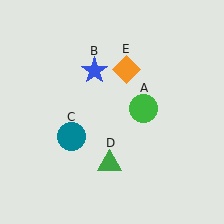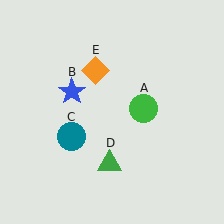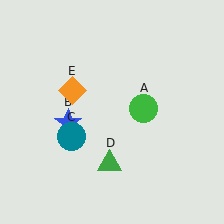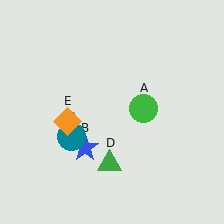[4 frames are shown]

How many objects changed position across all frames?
2 objects changed position: blue star (object B), orange diamond (object E).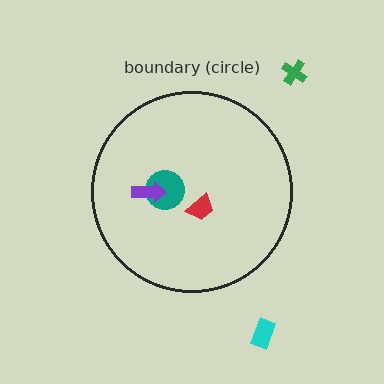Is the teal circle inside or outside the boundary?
Inside.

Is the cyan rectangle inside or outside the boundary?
Outside.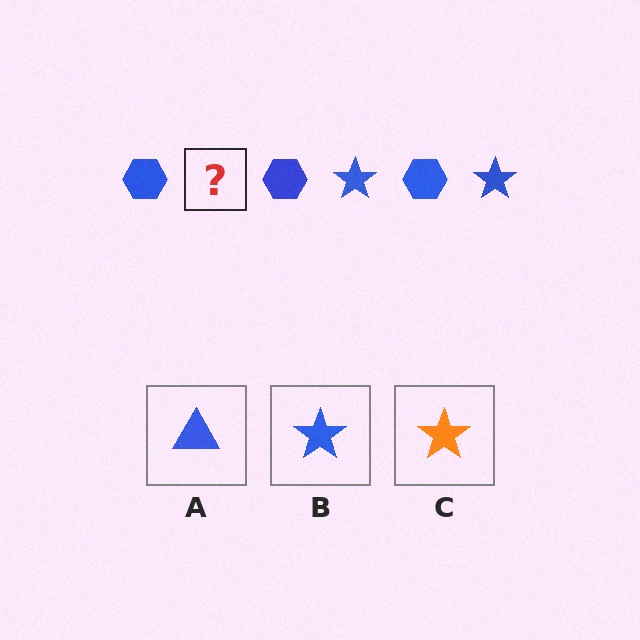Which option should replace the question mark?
Option B.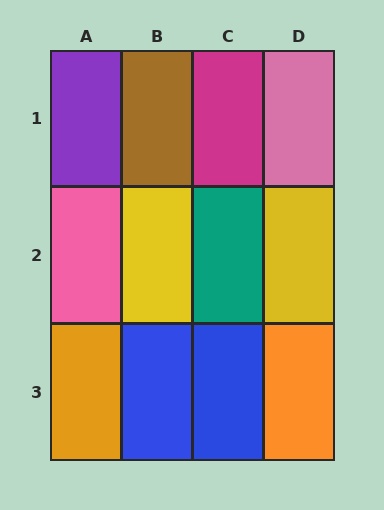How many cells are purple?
1 cell is purple.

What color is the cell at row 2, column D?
Yellow.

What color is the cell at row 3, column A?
Orange.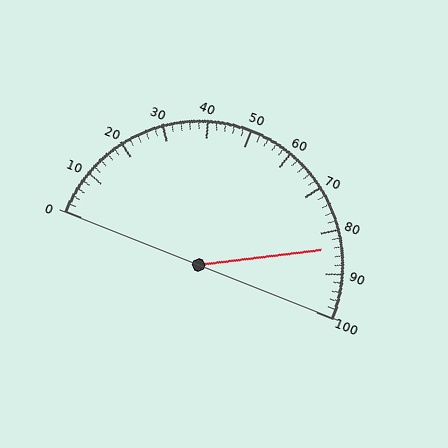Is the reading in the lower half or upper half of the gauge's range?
The reading is in the upper half of the range (0 to 100).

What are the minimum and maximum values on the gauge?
The gauge ranges from 0 to 100.